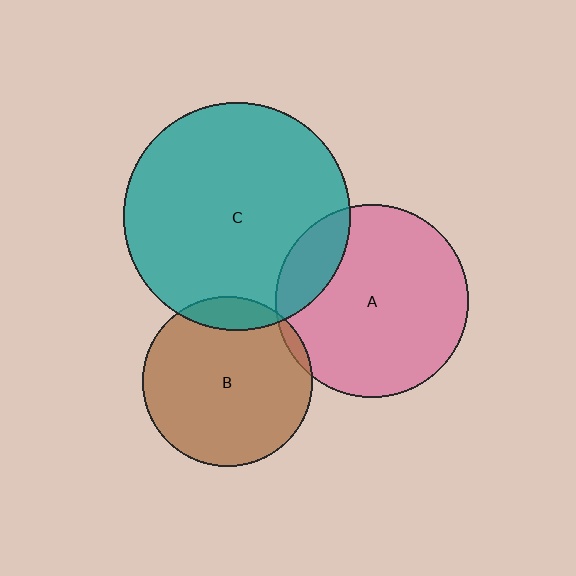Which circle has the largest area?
Circle C (teal).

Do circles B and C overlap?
Yes.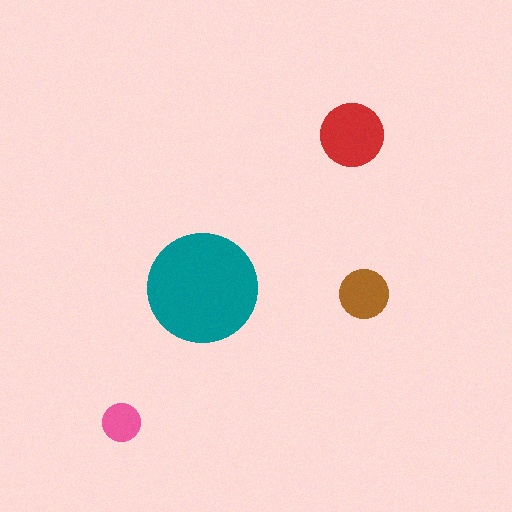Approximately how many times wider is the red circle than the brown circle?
About 1.5 times wider.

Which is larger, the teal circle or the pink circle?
The teal one.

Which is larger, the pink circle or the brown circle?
The brown one.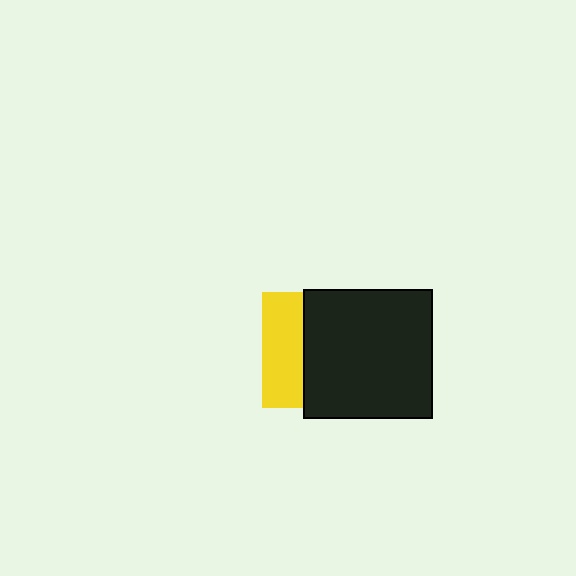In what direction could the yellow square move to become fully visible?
The yellow square could move left. That would shift it out from behind the black square entirely.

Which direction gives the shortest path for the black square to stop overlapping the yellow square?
Moving right gives the shortest separation.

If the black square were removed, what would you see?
You would see the complete yellow square.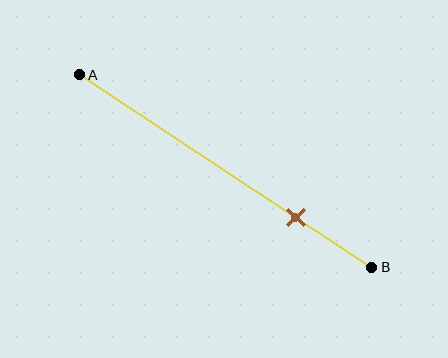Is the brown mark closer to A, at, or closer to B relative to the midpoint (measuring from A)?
The brown mark is closer to point B than the midpoint of segment AB.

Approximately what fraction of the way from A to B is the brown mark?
The brown mark is approximately 75% of the way from A to B.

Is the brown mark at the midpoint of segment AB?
No, the mark is at about 75% from A, not at the 50% midpoint.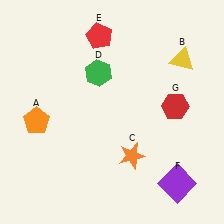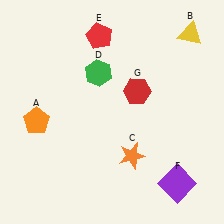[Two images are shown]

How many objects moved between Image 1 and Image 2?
2 objects moved between the two images.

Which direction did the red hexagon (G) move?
The red hexagon (G) moved left.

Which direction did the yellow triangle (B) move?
The yellow triangle (B) moved up.